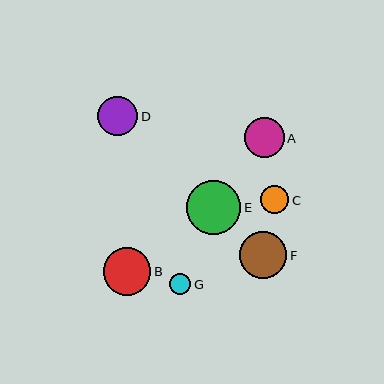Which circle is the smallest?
Circle G is the smallest with a size of approximately 21 pixels.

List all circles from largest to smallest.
From largest to smallest: E, B, F, A, D, C, G.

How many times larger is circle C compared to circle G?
Circle C is approximately 1.3 times the size of circle G.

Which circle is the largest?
Circle E is the largest with a size of approximately 54 pixels.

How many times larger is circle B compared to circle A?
Circle B is approximately 1.2 times the size of circle A.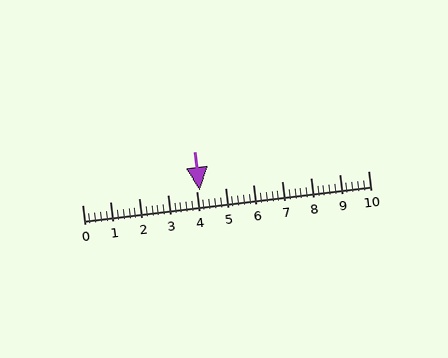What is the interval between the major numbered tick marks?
The major tick marks are spaced 1 units apart.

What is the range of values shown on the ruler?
The ruler shows values from 0 to 10.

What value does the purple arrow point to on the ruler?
The purple arrow points to approximately 4.1.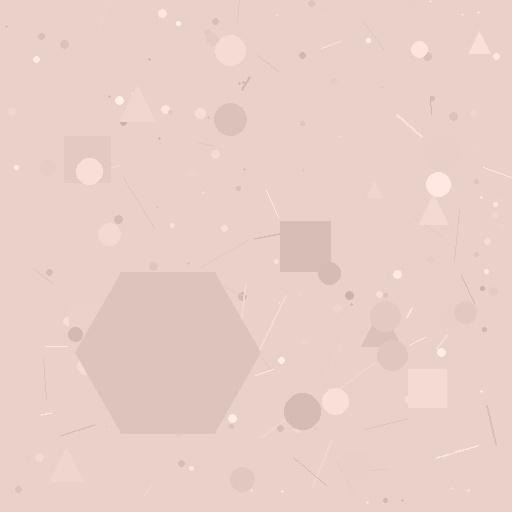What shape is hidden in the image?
A hexagon is hidden in the image.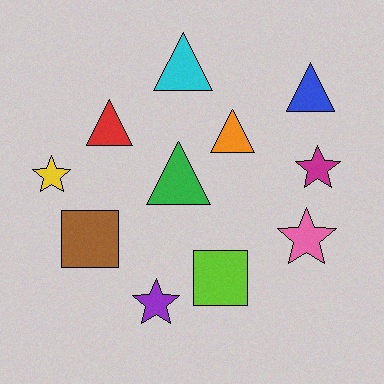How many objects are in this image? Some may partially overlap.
There are 11 objects.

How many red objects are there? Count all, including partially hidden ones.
There is 1 red object.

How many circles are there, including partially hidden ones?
There are no circles.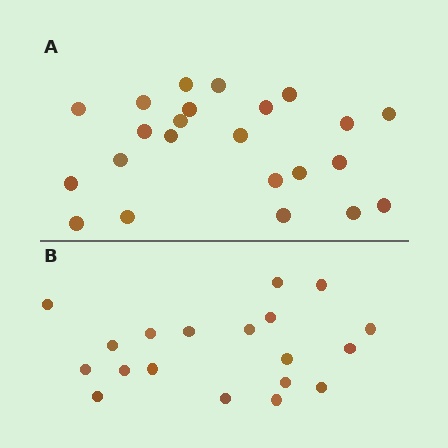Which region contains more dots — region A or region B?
Region A (the top region) has more dots.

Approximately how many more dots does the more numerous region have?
Region A has about 4 more dots than region B.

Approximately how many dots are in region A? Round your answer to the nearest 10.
About 20 dots. (The exact count is 23, which rounds to 20.)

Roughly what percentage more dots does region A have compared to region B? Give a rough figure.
About 20% more.